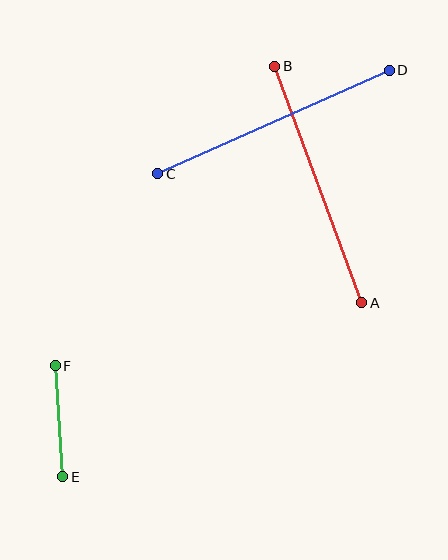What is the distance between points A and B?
The distance is approximately 252 pixels.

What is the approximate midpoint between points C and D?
The midpoint is at approximately (274, 122) pixels.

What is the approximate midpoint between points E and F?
The midpoint is at approximately (59, 421) pixels.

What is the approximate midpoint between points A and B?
The midpoint is at approximately (318, 185) pixels.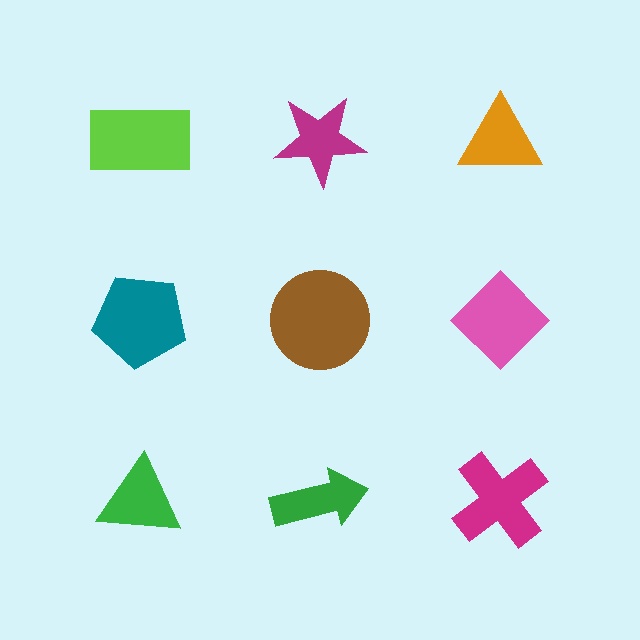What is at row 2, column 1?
A teal pentagon.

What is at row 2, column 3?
A pink diamond.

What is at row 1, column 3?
An orange triangle.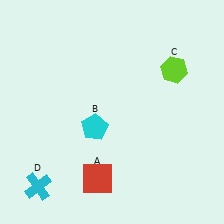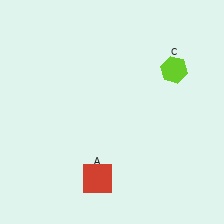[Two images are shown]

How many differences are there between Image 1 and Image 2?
There are 2 differences between the two images.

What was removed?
The cyan cross (D), the cyan pentagon (B) were removed in Image 2.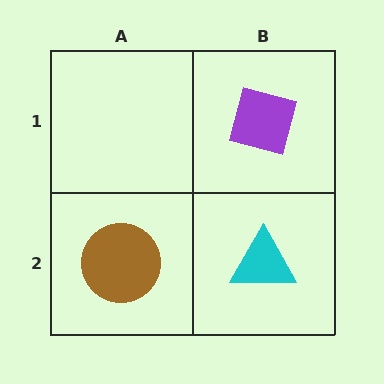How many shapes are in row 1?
1 shape.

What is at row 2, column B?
A cyan triangle.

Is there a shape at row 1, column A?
No, that cell is empty.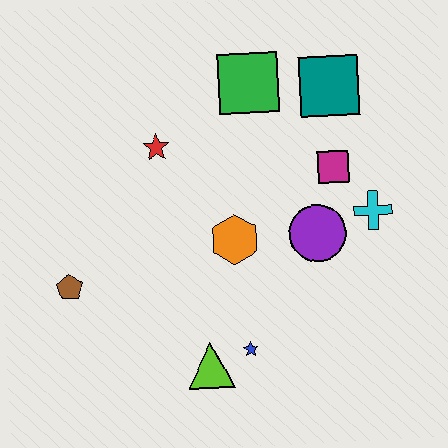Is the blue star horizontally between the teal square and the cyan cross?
No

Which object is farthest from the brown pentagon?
The teal square is farthest from the brown pentagon.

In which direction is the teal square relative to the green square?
The teal square is to the right of the green square.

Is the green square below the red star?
No